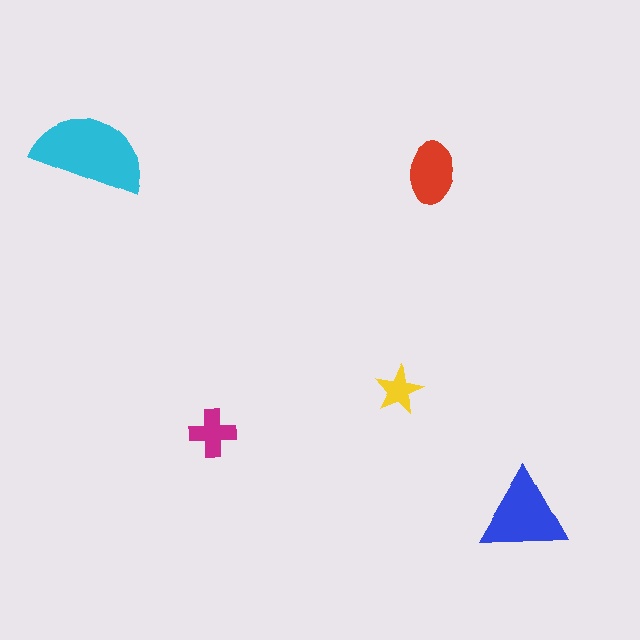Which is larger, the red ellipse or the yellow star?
The red ellipse.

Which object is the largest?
The cyan semicircle.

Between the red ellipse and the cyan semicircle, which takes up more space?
The cyan semicircle.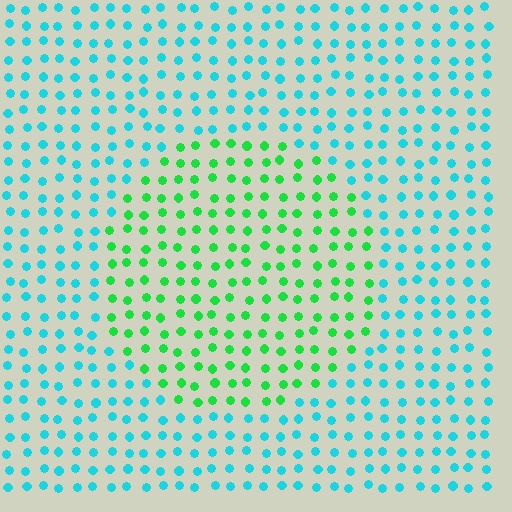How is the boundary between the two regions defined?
The boundary is defined purely by a slight shift in hue (about 53 degrees). Spacing, size, and orientation are identical on both sides.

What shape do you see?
I see a circle.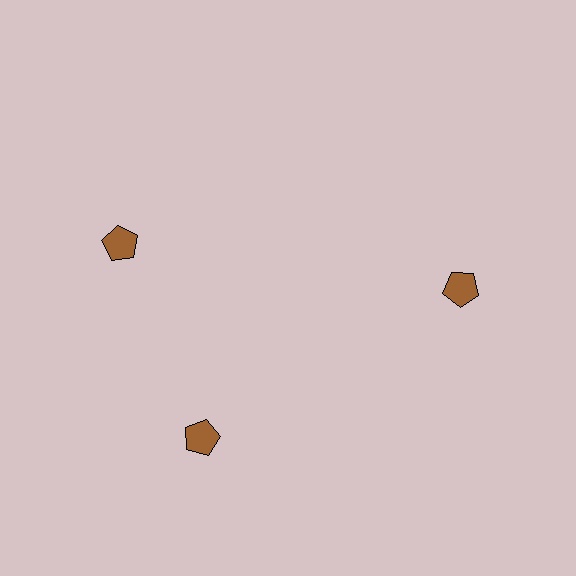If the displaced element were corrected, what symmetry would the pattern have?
It would have 3-fold rotational symmetry — the pattern would map onto itself every 120 degrees.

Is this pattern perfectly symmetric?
No. The 3 brown pentagons are arranged in a ring, but one element near the 11 o'clock position is rotated out of alignment along the ring, breaking the 3-fold rotational symmetry.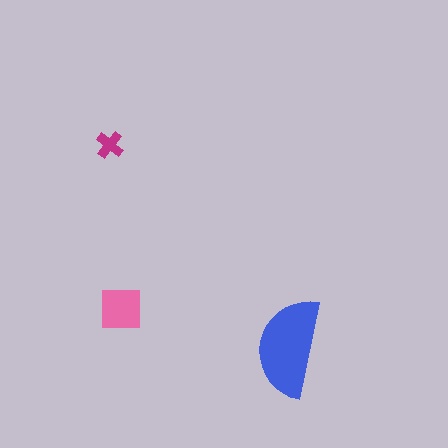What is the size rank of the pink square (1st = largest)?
2nd.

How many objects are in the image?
There are 3 objects in the image.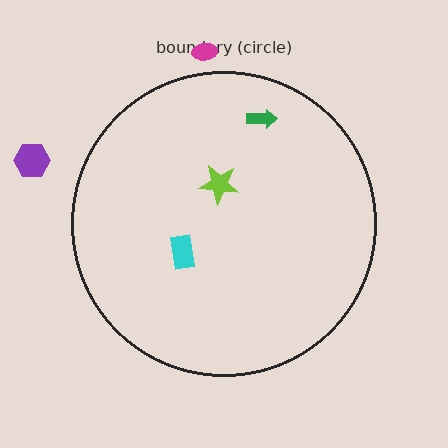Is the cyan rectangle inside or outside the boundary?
Inside.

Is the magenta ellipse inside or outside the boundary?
Outside.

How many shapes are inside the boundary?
3 inside, 2 outside.